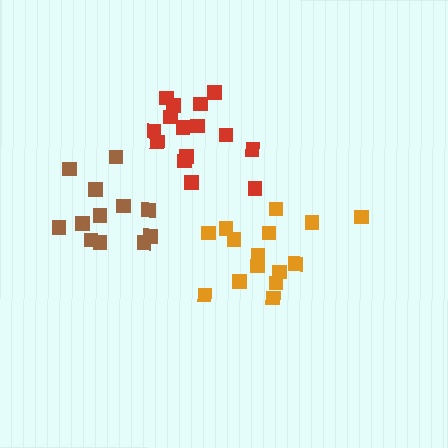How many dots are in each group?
Group 1: 12 dots, Group 2: 15 dots, Group 3: 15 dots (42 total).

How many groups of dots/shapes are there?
There are 3 groups.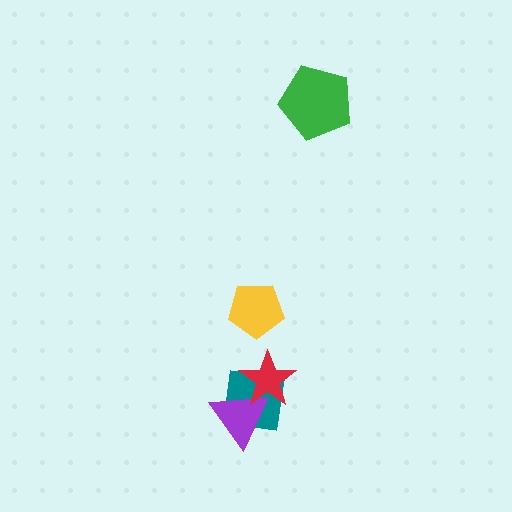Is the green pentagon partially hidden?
No, no other shape covers it.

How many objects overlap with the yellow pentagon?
0 objects overlap with the yellow pentagon.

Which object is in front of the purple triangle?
The red star is in front of the purple triangle.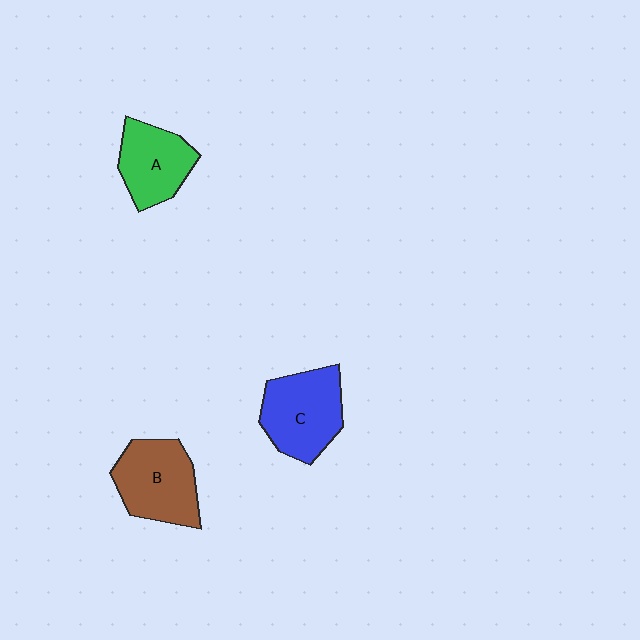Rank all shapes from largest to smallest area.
From largest to smallest: C (blue), B (brown), A (green).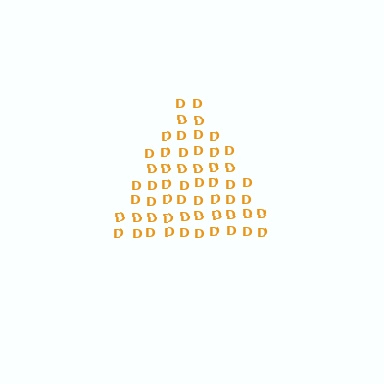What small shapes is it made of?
It is made of small letter D's.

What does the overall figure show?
The overall figure shows a triangle.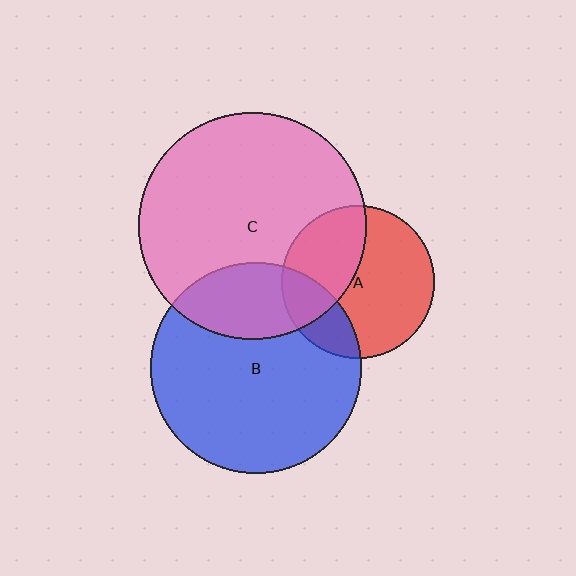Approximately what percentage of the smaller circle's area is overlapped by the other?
Approximately 25%.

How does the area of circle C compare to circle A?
Approximately 2.2 times.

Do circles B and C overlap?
Yes.